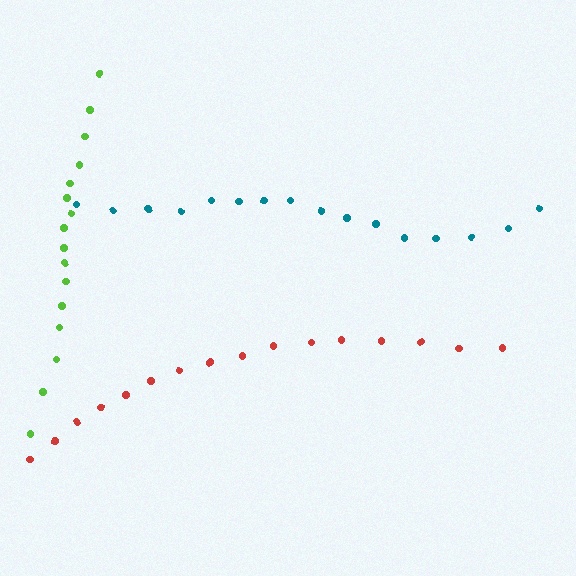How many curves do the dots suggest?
There are 3 distinct paths.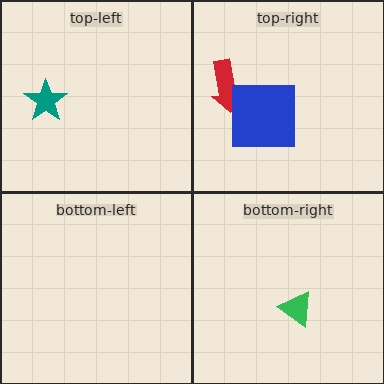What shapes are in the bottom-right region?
The green triangle.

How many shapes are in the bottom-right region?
1.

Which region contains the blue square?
The top-right region.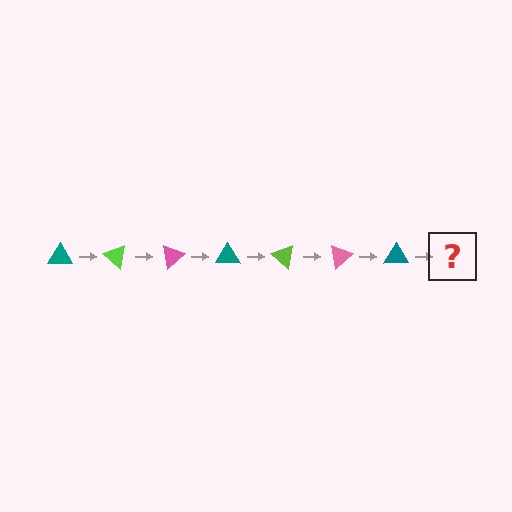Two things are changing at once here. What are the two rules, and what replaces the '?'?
The two rules are that it rotates 40 degrees each step and the color cycles through teal, lime, and pink. The '?' should be a lime triangle, rotated 280 degrees from the start.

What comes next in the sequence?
The next element should be a lime triangle, rotated 280 degrees from the start.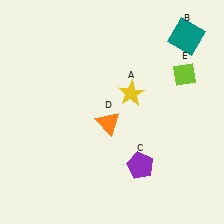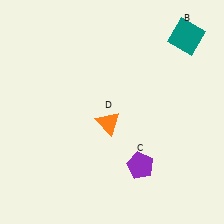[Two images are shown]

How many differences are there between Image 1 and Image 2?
There are 2 differences between the two images.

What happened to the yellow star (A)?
The yellow star (A) was removed in Image 2. It was in the top-right area of Image 1.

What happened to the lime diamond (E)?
The lime diamond (E) was removed in Image 2. It was in the top-right area of Image 1.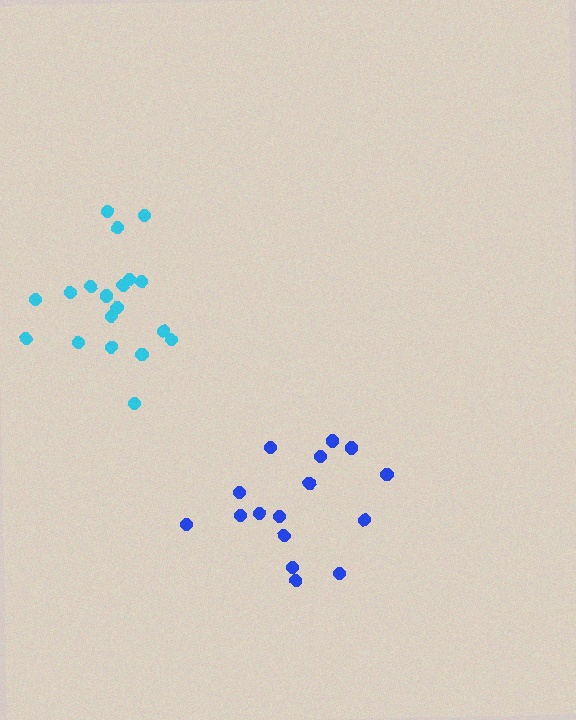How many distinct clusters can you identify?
There are 2 distinct clusters.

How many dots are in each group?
Group 1: 16 dots, Group 2: 19 dots (35 total).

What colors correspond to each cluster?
The clusters are colored: blue, cyan.